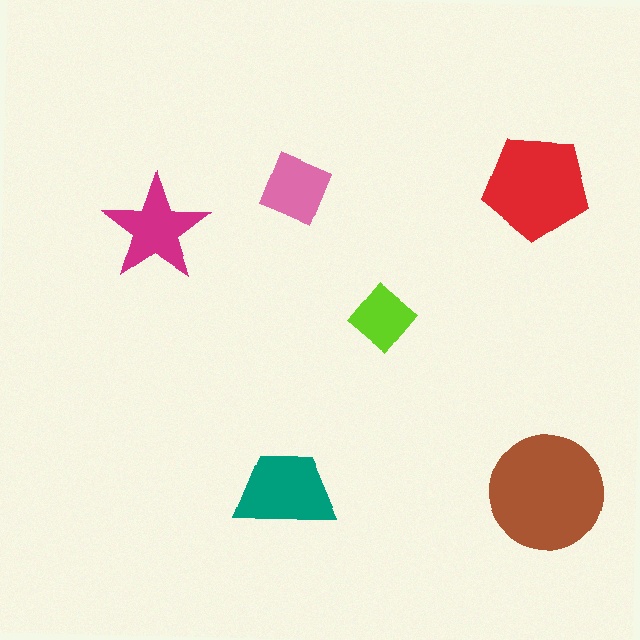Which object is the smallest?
The lime diamond.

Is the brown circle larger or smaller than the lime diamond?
Larger.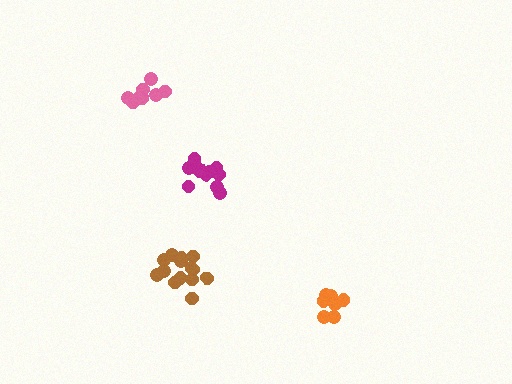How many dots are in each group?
Group 1: 12 dots, Group 2: 8 dots, Group 3: 14 dots, Group 4: 8 dots (42 total).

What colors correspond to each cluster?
The clusters are colored: magenta, pink, brown, orange.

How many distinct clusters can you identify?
There are 4 distinct clusters.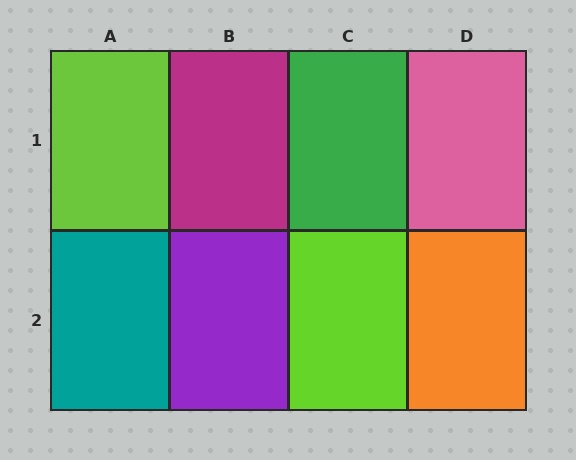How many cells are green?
1 cell is green.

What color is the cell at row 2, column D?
Orange.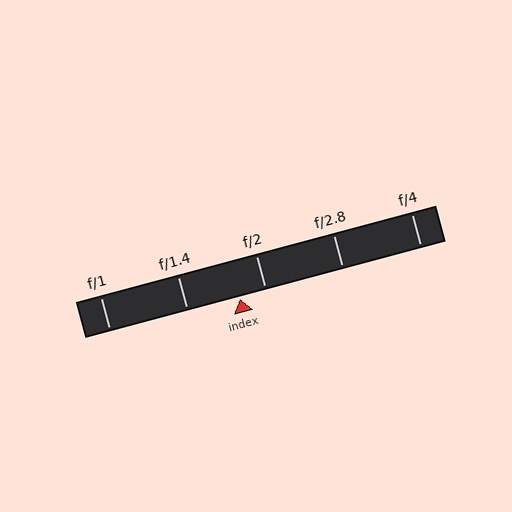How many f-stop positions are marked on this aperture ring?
There are 5 f-stop positions marked.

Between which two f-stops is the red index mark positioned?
The index mark is between f/1.4 and f/2.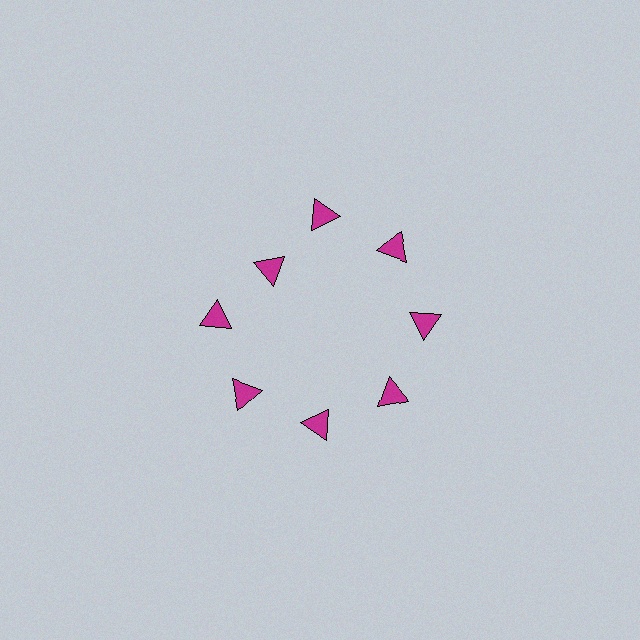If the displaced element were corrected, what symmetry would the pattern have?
It would have 8-fold rotational symmetry — the pattern would map onto itself every 45 degrees.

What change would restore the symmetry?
The symmetry would be restored by moving it outward, back onto the ring so that all 8 triangles sit at equal angles and equal distance from the center.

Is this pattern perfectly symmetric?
No. The 8 magenta triangles are arranged in a ring, but one element near the 10 o'clock position is pulled inward toward the center, breaking the 8-fold rotational symmetry.